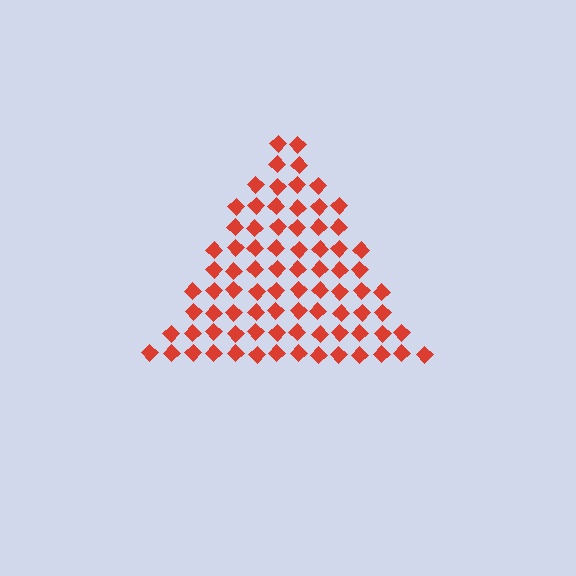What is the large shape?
The large shape is a triangle.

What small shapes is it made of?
It is made of small diamonds.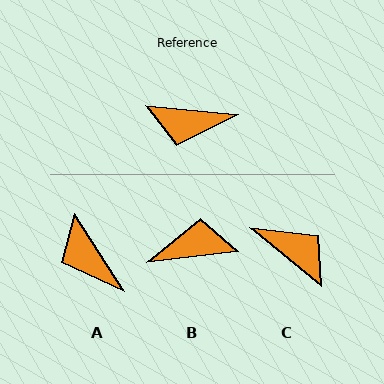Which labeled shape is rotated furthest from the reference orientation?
B, about 167 degrees away.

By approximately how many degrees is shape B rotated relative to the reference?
Approximately 167 degrees clockwise.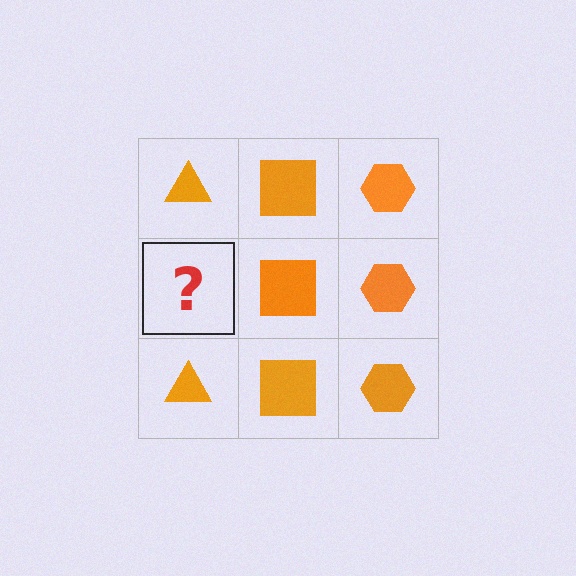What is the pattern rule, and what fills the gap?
The rule is that each column has a consistent shape. The gap should be filled with an orange triangle.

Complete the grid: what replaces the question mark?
The question mark should be replaced with an orange triangle.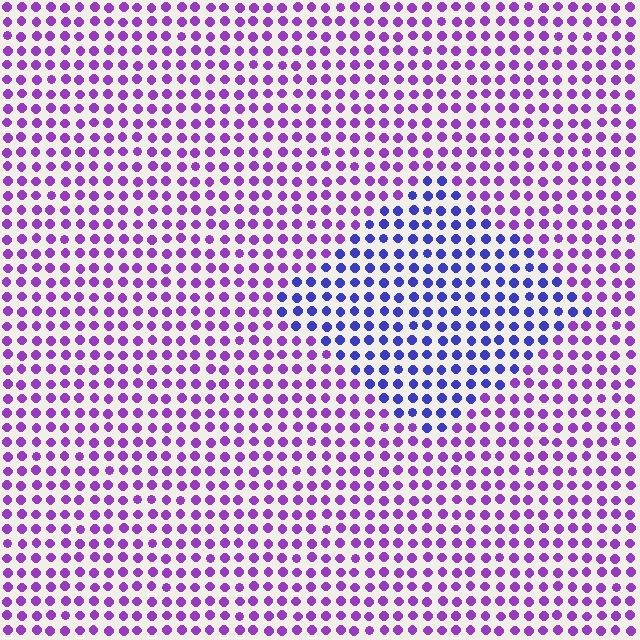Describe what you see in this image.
The image is filled with small purple elements in a uniform arrangement. A diamond-shaped region is visible where the elements are tinted to a slightly different hue, forming a subtle color boundary.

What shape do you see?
I see a diamond.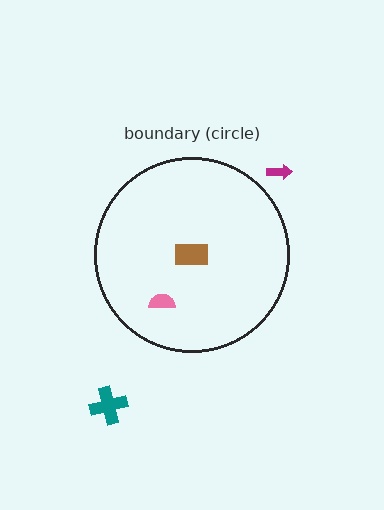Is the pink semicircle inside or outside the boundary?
Inside.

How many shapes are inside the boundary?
2 inside, 2 outside.